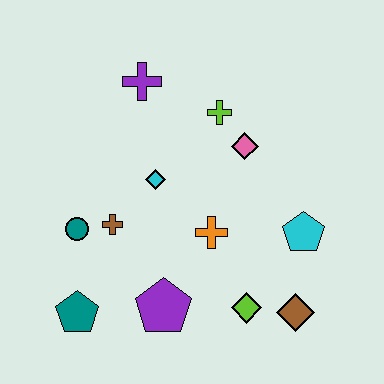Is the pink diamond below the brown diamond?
No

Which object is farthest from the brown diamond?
The purple cross is farthest from the brown diamond.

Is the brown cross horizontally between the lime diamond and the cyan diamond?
No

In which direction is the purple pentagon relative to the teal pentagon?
The purple pentagon is to the right of the teal pentagon.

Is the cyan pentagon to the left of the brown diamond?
No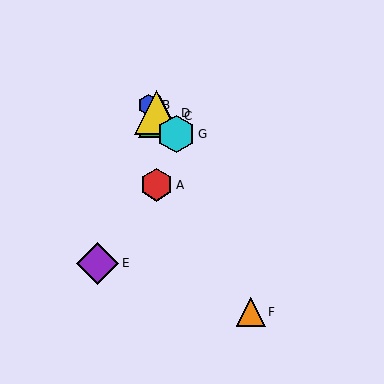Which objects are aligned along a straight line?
Objects B, C, D, G are aligned along a straight line.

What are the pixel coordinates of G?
Object G is at (176, 134).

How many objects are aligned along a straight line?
4 objects (B, C, D, G) are aligned along a straight line.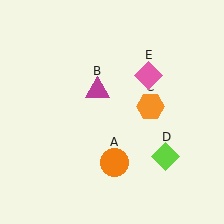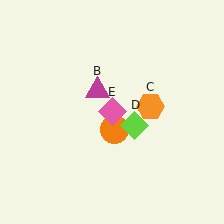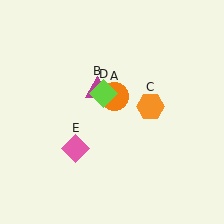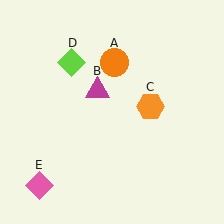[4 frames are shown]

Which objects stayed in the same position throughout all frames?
Magenta triangle (object B) and orange hexagon (object C) remained stationary.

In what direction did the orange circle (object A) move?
The orange circle (object A) moved up.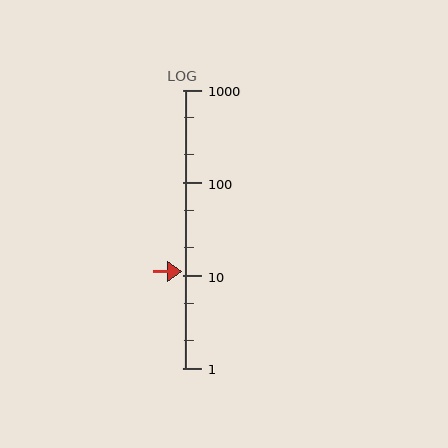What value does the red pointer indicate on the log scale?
The pointer indicates approximately 11.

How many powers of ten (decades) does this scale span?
The scale spans 3 decades, from 1 to 1000.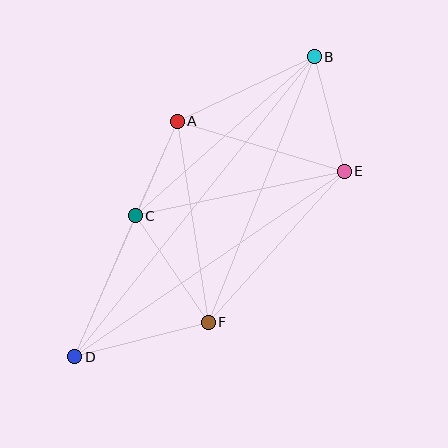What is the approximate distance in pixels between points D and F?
The distance between D and F is approximately 138 pixels.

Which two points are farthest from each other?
Points B and D are farthest from each other.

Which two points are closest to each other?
Points A and C are closest to each other.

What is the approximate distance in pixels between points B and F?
The distance between B and F is approximately 286 pixels.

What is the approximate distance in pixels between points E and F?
The distance between E and F is approximately 203 pixels.